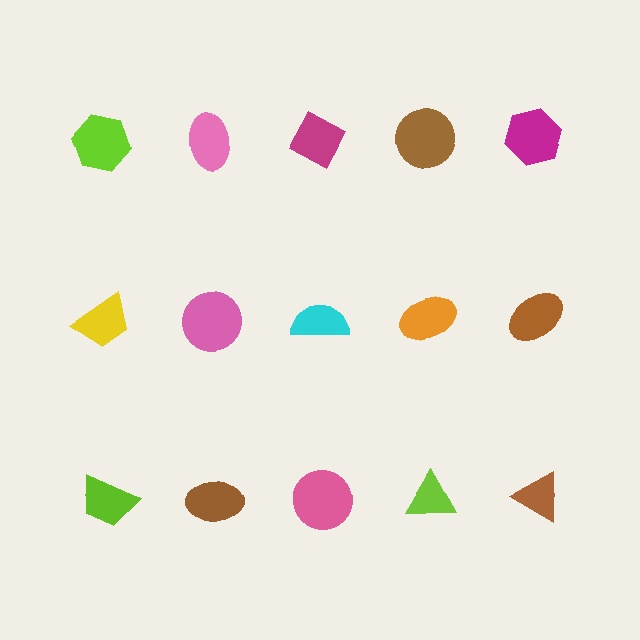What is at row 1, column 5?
A magenta hexagon.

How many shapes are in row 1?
5 shapes.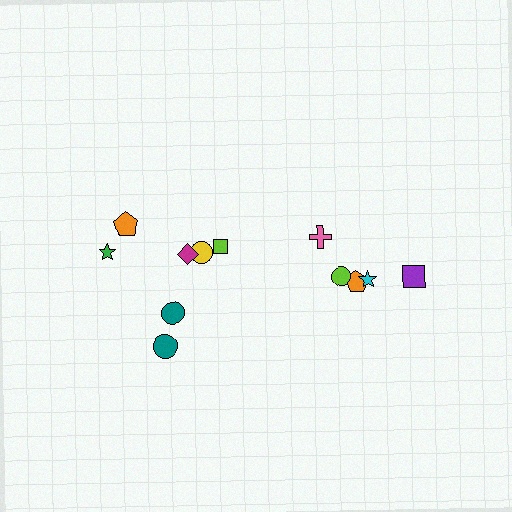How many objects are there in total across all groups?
There are 12 objects.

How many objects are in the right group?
There are 5 objects.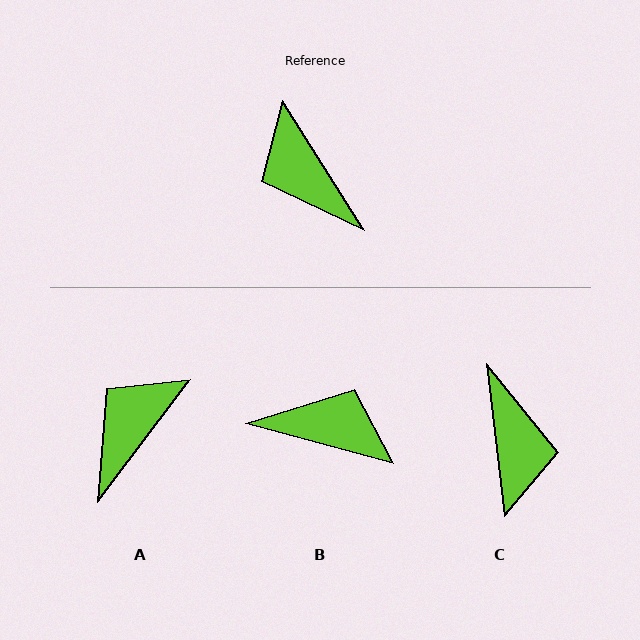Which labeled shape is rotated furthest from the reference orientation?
C, about 154 degrees away.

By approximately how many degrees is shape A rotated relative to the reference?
Approximately 69 degrees clockwise.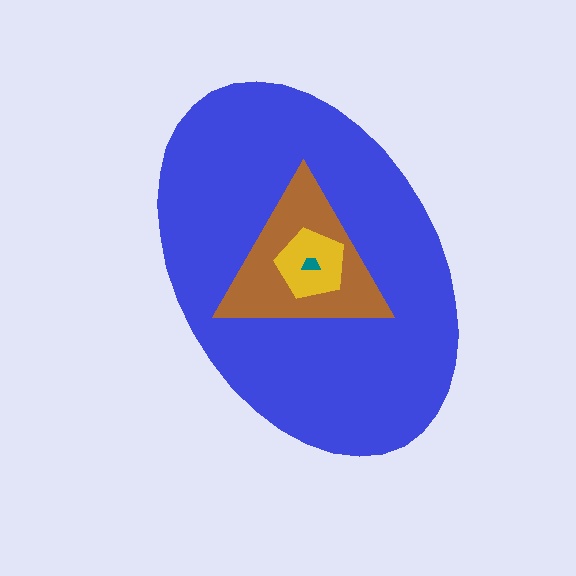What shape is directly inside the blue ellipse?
The brown triangle.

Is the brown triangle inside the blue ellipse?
Yes.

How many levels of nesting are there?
4.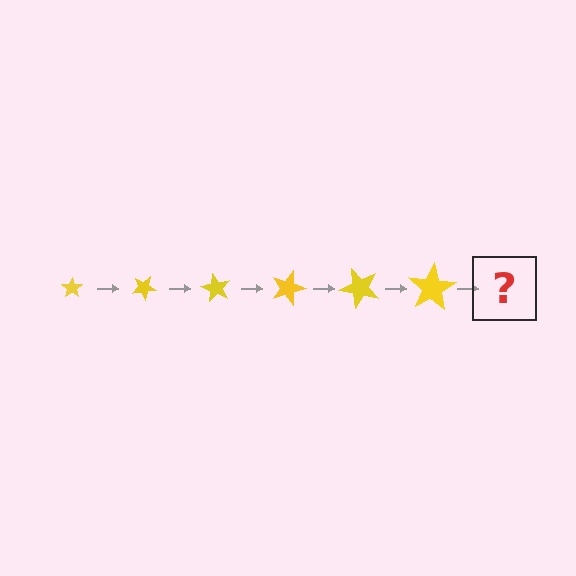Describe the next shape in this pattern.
It should be a star, larger than the previous one and rotated 180 degrees from the start.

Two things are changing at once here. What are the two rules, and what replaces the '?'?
The two rules are that the star grows larger each step and it rotates 30 degrees each step. The '?' should be a star, larger than the previous one and rotated 180 degrees from the start.